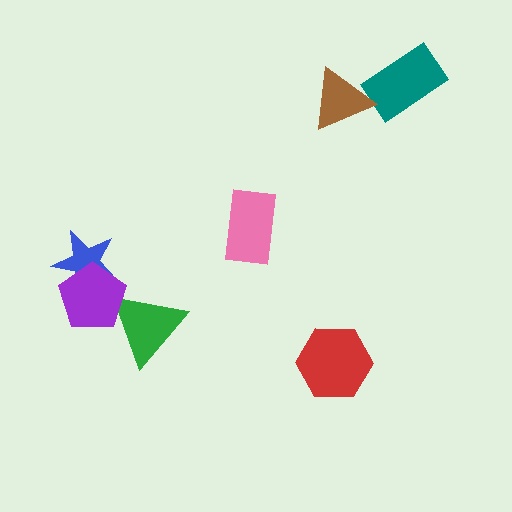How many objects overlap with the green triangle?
1 object overlaps with the green triangle.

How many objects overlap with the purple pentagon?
2 objects overlap with the purple pentagon.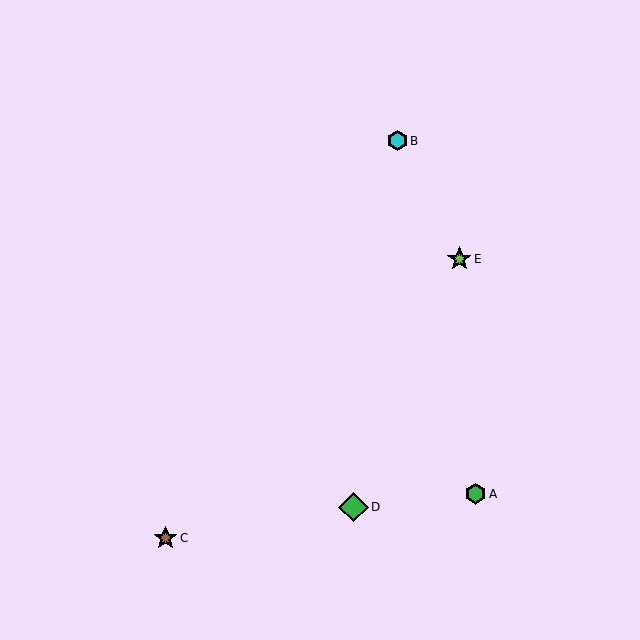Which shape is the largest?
The green diamond (labeled D) is the largest.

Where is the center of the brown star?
The center of the brown star is at (165, 538).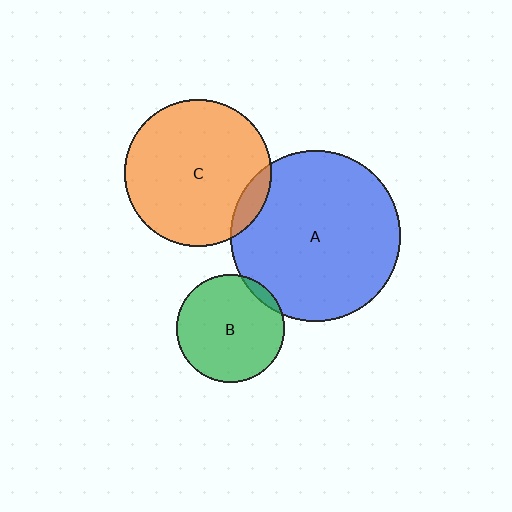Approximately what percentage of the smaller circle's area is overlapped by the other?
Approximately 5%.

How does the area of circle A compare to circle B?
Approximately 2.5 times.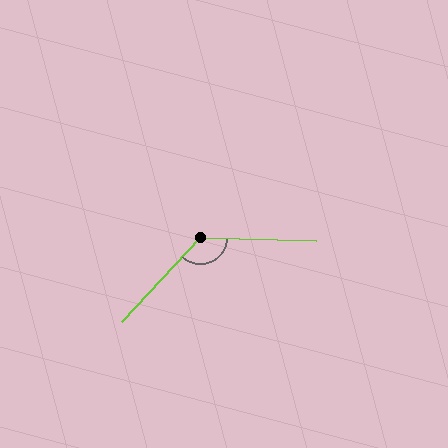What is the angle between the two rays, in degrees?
Approximately 132 degrees.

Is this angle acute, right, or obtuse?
It is obtuse.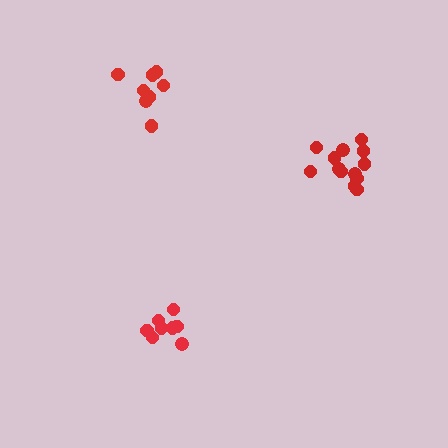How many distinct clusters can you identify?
There are 3 distinct clusters.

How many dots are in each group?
Group 1: 8 dots, Group 2: 8 dots, Group 3: 13 dots (29 total).